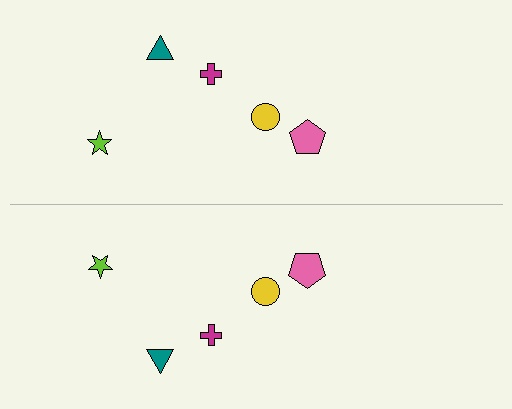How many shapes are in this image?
There are 10 shapes in this image.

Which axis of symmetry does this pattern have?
The pattern has a horizontal axis of symmetry running through the center of the image.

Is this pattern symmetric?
Yes, this pattern has bilateral (reflection) symmetry.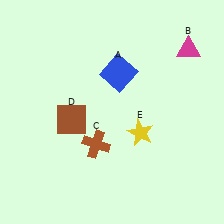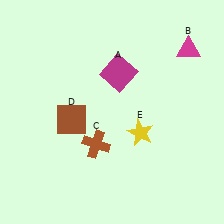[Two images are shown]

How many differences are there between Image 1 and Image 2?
There is 1 difference between the two images.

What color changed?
The square (A) changed from blue in Image 1 to magenta in Image 2.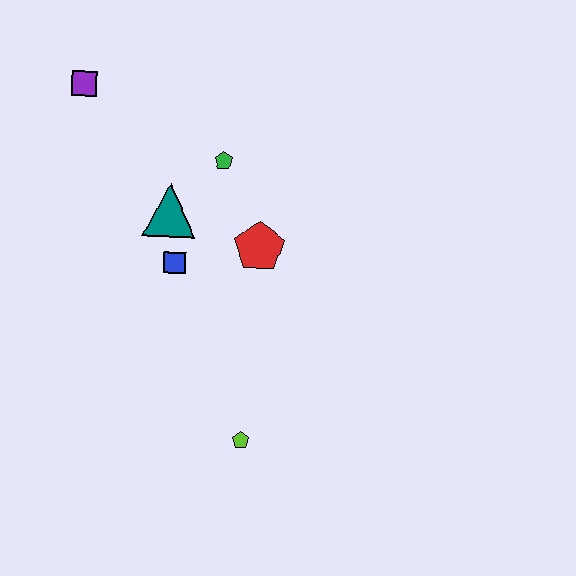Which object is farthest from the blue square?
The purple square is farthest from the blue square.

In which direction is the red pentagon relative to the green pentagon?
The red pentagon is below the green pentagon.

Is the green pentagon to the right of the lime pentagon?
No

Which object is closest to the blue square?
The teal triangle is closest to the blue square.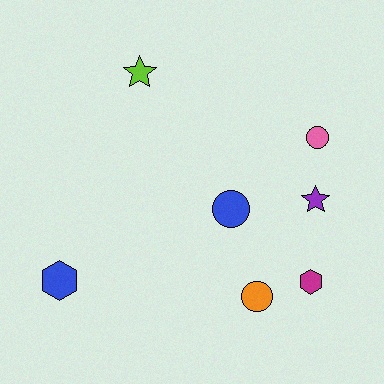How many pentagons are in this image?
There are no pentagons.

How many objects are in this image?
There are 7 objects.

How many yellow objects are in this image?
There are no yellow objects.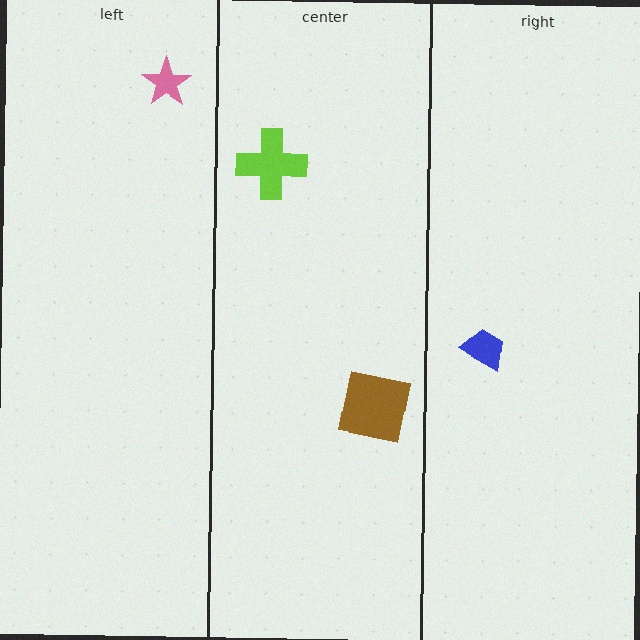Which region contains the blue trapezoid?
The right region.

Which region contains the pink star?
The left region.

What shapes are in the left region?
The pink star.